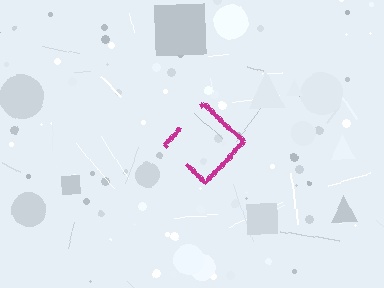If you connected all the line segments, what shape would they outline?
They would outline a diamond.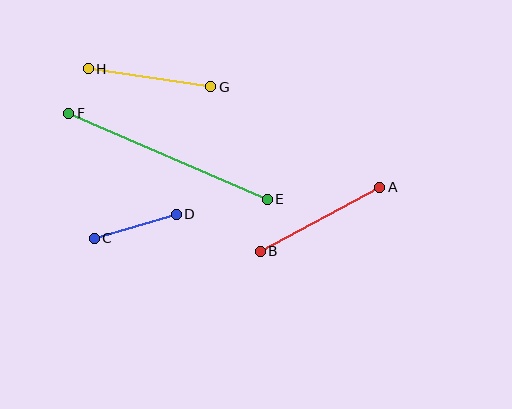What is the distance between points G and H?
The distance is approximately 124 pixels.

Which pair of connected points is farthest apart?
Points E and F are farthest apart.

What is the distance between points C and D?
The distance is approximately 85 pixels.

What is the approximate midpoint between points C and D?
The midpoint is at approximately (135, 226) pixels.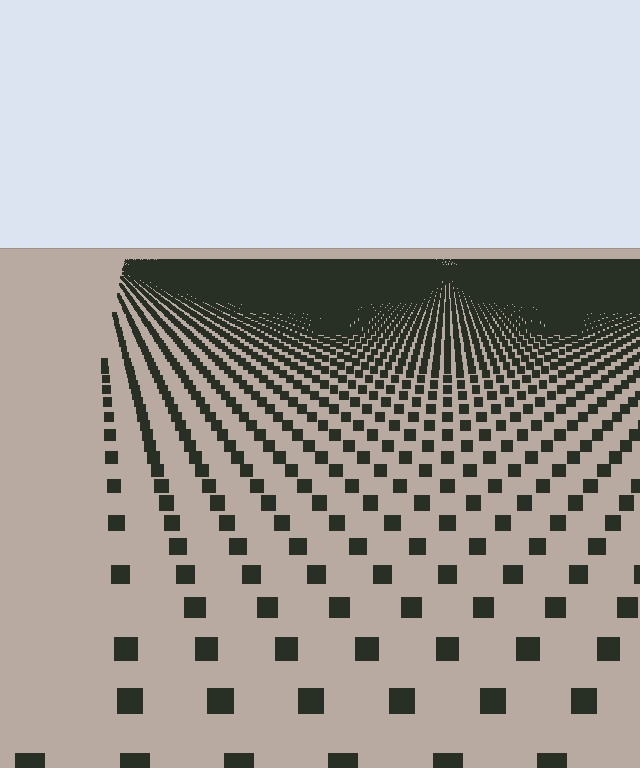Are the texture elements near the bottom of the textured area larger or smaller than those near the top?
Larger. Near the bottom, elements are closer to the viewer and appear at a bigger on-screen size.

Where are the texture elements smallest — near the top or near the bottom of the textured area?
Near the top.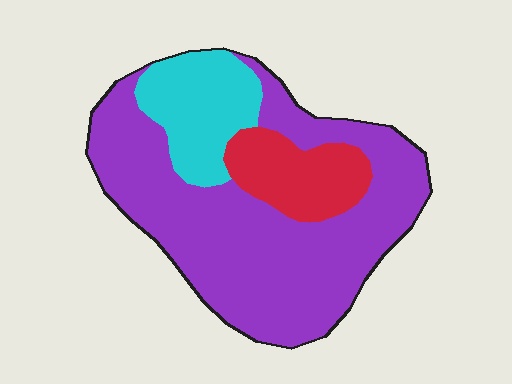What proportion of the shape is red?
Red takes up about one sixth (1/6) of the shape.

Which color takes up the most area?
Purple, at roughly 65%.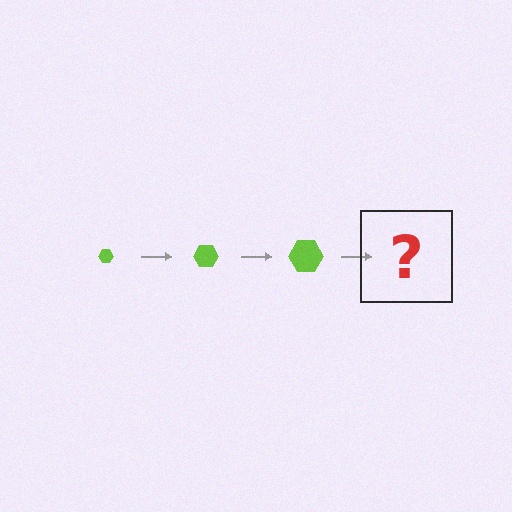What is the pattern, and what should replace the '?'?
The pattern is that the hexagon gets progressively larger each step. The '?' should be a lime hexagon, larger than the previous one.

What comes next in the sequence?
The next element should be a lime hexagon, larger than the previous one.